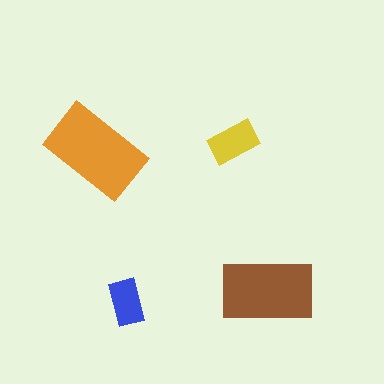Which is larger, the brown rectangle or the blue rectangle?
The brown one.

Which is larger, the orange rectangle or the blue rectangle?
The orange one.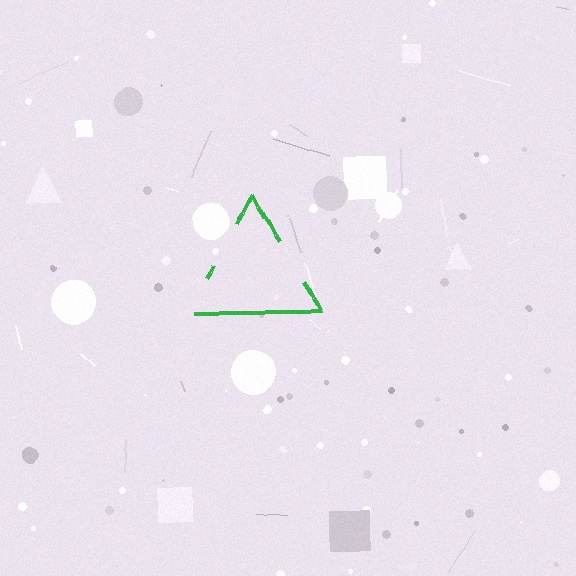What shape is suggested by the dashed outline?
The dashed outline suggests a triangle.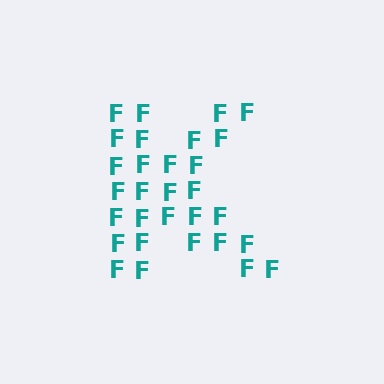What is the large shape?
The large shape is the letter K.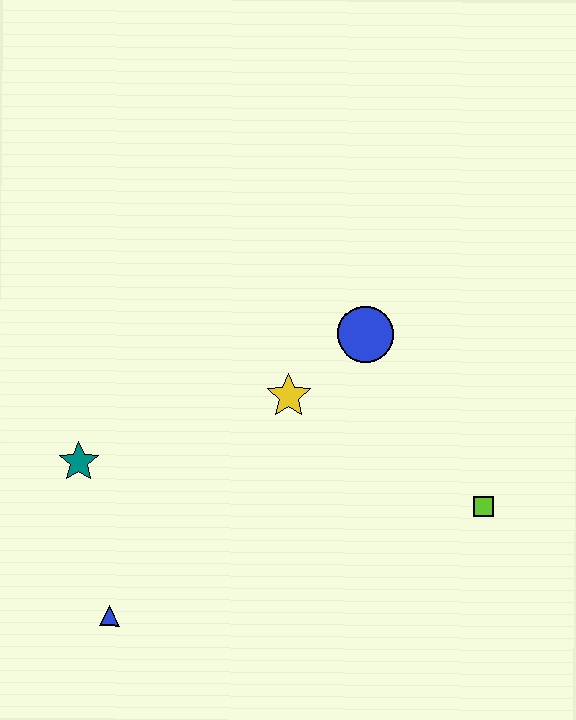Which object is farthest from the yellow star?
The blue triangle is farthest from the yellow star.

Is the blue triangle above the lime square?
No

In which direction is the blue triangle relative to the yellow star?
The blue triangle is below the yellow star.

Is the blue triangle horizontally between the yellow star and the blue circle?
No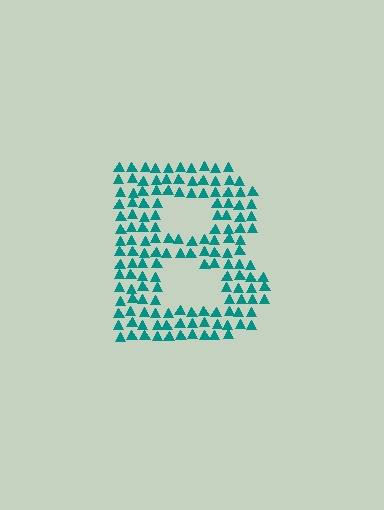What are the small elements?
The small elements are triangles.